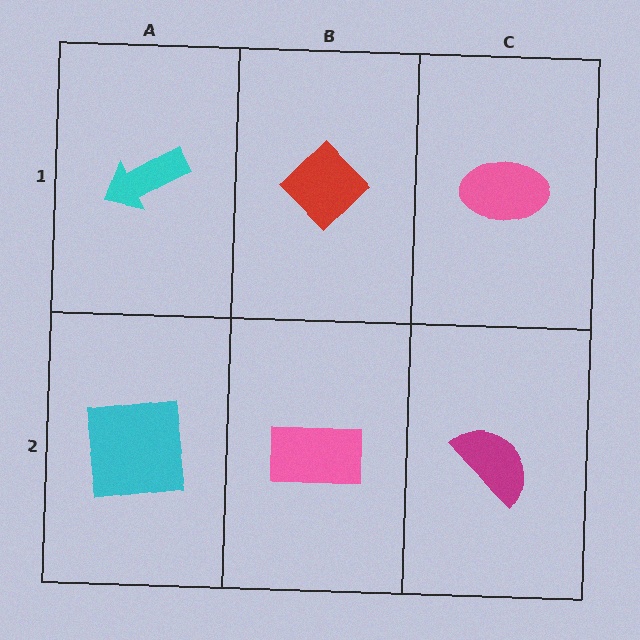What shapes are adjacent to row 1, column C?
A magenta semicircle (row 2, column C), a red diamond (row 1, column B).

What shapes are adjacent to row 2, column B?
A red diamond (row 1, column B), a cyan square (row 2, column A), a magenta semicircle (row 2, column C).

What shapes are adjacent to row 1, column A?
A cyan square (row 2, column A), a red diamond (row 1, column B).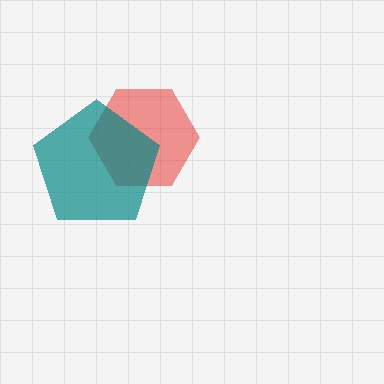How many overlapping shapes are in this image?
There are 2 overlapping shapes in the image.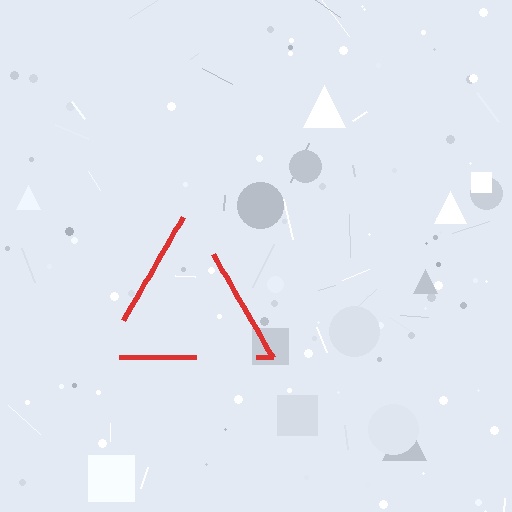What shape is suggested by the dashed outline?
The dashed outline suggests a triangle.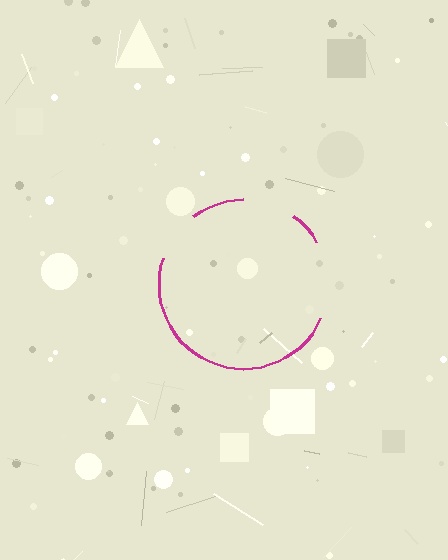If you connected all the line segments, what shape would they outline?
They would outline a circle.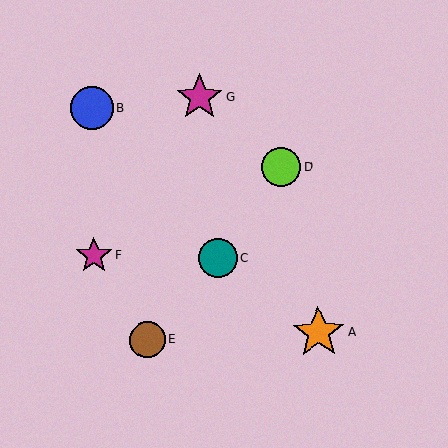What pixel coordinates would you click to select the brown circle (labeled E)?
Click at (147, 340) to select the brown circle E.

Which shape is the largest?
The orange star (labeled A) is the largest.